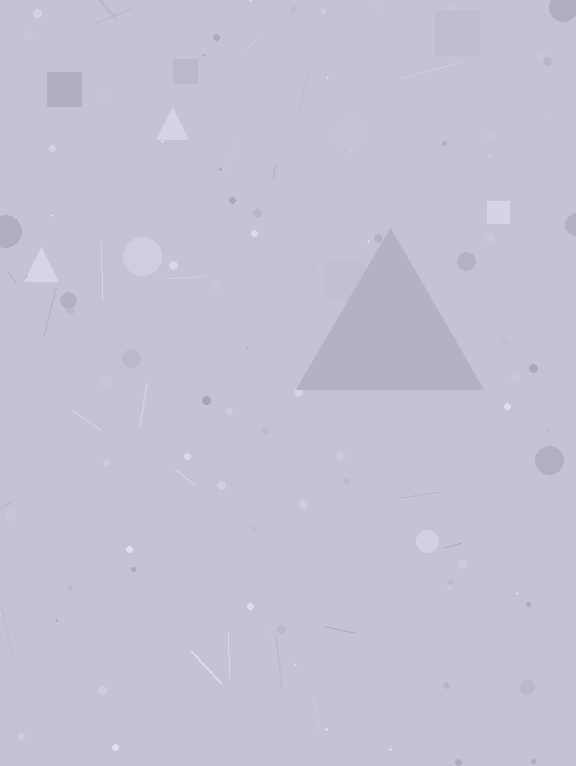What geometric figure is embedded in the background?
A triangle is embedded in the background.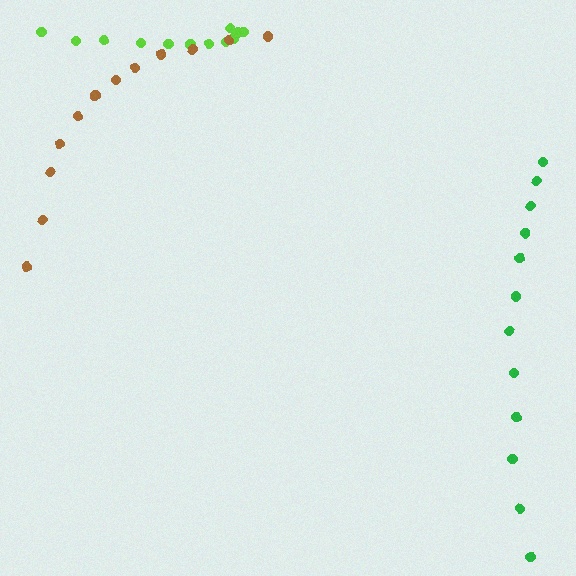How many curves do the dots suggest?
There are 3 distinct paths.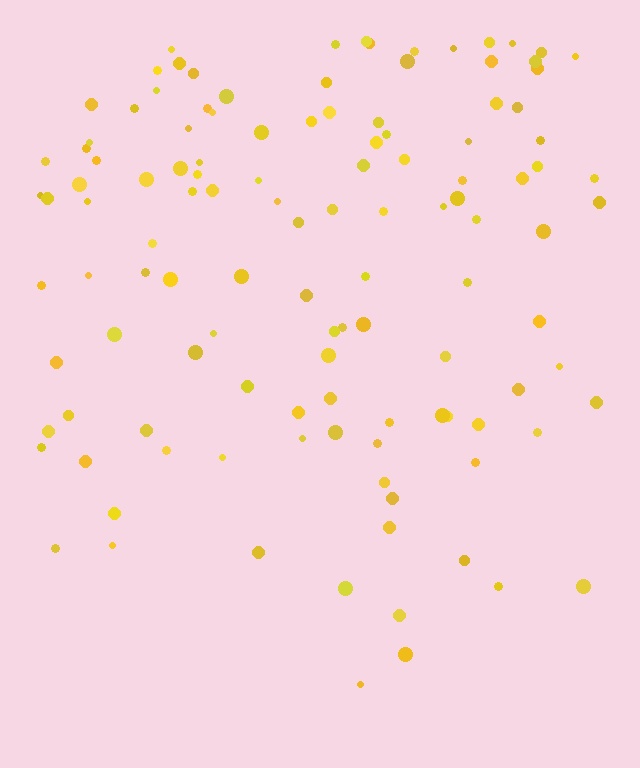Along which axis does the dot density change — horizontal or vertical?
Vertical.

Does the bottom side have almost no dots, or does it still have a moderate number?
Still a moderate number, just noticeably fewer than the top.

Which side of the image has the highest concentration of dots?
The top.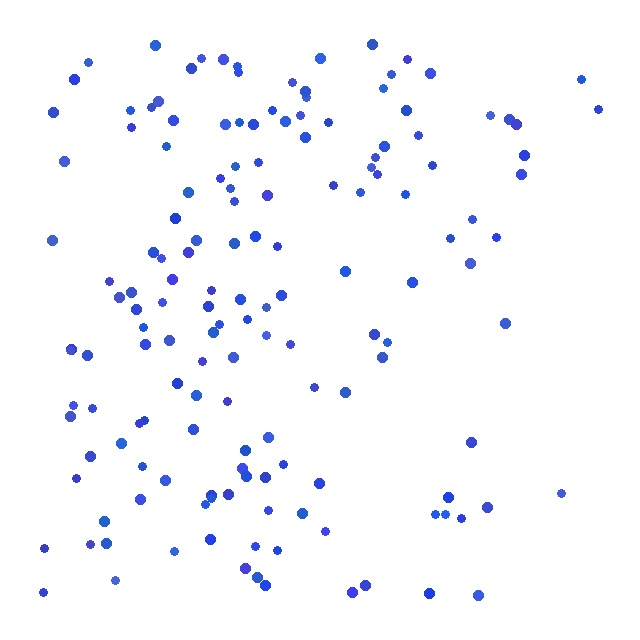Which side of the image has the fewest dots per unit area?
The right.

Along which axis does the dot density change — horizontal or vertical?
Horizontal.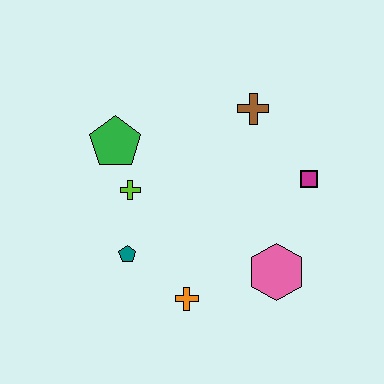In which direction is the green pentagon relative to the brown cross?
The green pentagon is to the left of the brown cross.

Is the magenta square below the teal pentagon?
No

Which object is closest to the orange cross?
The teal pentagon is closest to the orange cross.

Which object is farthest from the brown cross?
The orange cross is farthest from the brown cross.